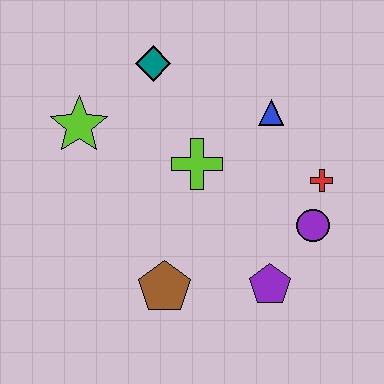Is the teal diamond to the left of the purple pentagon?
Yes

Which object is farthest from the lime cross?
The purple pentagon is farthest from the lime cross.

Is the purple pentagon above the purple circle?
No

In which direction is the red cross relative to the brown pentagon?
The red cross is to the right of the brown pentagon.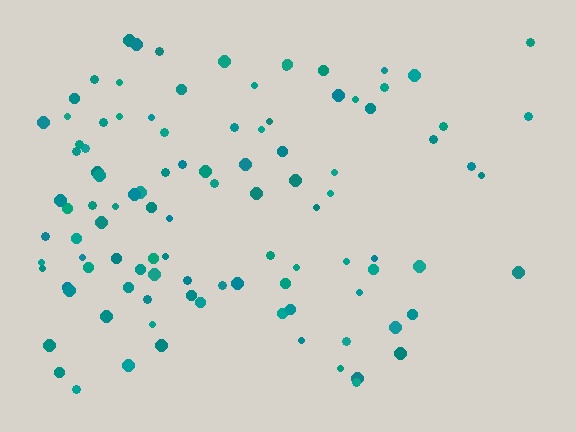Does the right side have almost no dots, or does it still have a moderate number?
Still a moderate number, just noticeably fewer than the left.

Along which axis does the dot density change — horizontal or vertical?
Horizontal.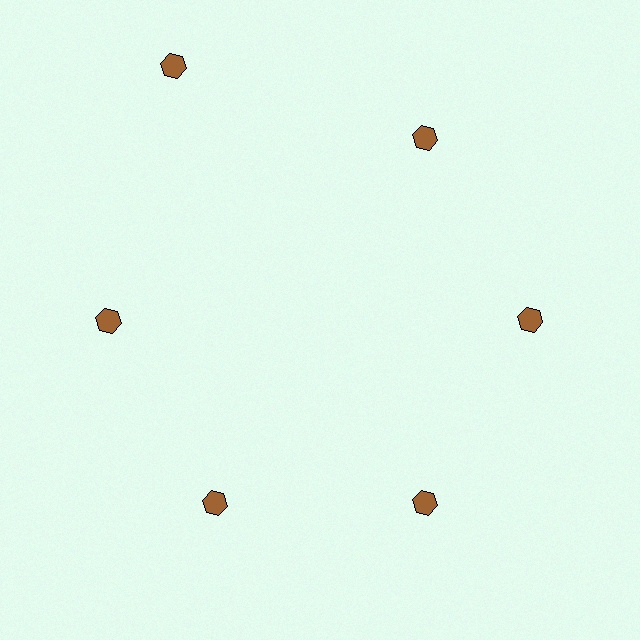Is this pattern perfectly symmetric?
No. The 6 brown hexagons are arranged in a ring, but one element near the 11 o'clock position is pushed outward from the center, breaking the 6-fold rotational symmetry.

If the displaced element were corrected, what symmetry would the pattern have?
It would have 6-fold rotational symmetry — the pattern would map onto itself every 60 degrees.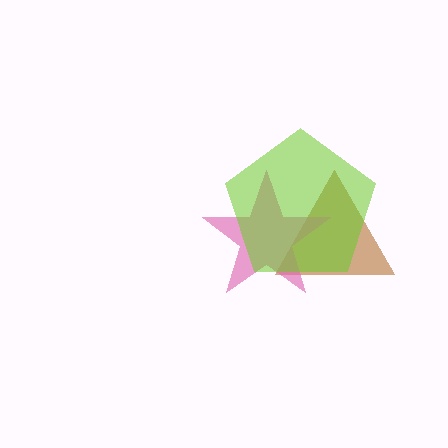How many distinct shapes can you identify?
There are 3 distinct shapes: a brown triangle, a pink star, a lime pentagon.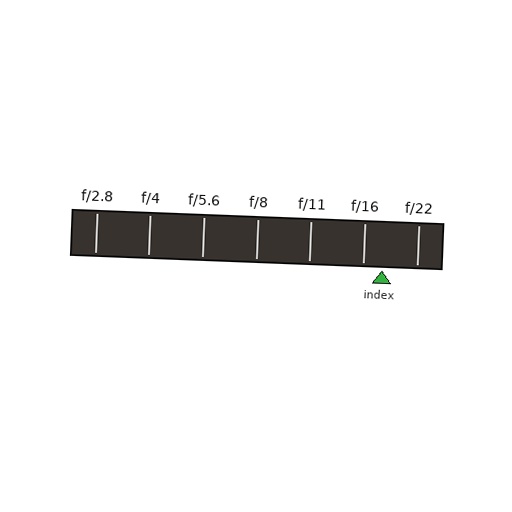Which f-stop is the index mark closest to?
The index mark is closest to f/16.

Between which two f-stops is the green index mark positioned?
The index mark is between f/16 and f/22.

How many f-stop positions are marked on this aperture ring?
There are 7 f-stop positions marked.